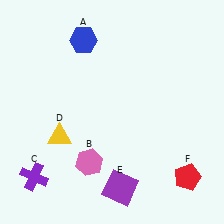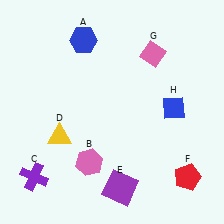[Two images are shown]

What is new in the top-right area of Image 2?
A blue diamond (H) was added in the top-right area of Image 2.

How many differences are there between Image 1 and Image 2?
There are 2 differences between the two images.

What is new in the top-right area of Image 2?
A pink diamond (G) was added in the top-right area of Image 2.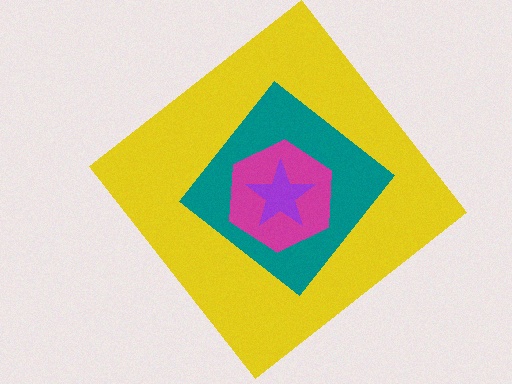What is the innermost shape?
The purple star.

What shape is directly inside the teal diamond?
The magenta hexagon.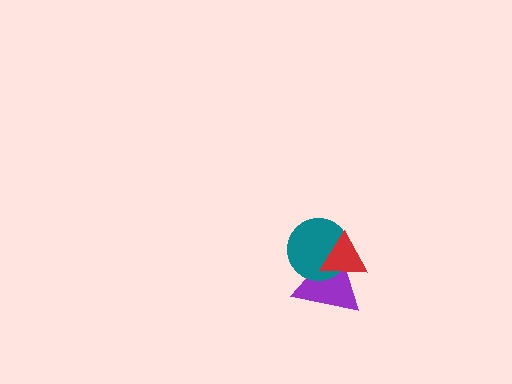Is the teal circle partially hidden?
Yes, it is partially covered by another shape.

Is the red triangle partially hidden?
No, no other shape covers it.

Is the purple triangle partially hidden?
Yes, it is partially covered by another shape.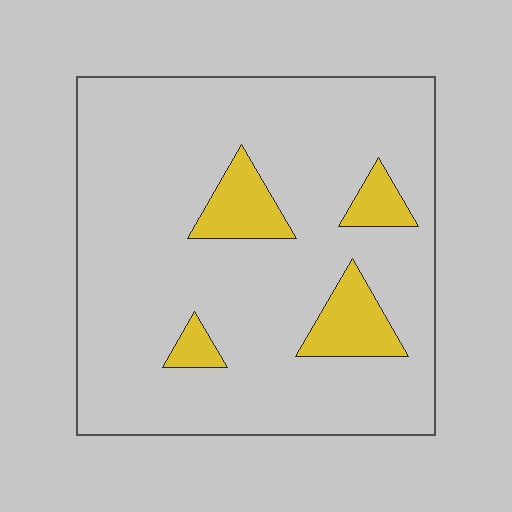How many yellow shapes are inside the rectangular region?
4.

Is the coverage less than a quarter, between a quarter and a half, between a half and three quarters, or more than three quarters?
Less than a quarter.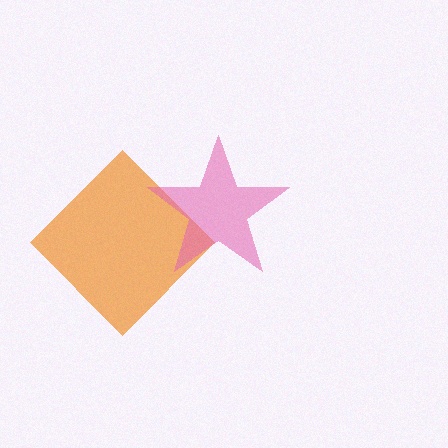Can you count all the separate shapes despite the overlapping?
Yes, there are 2 separate shapes.